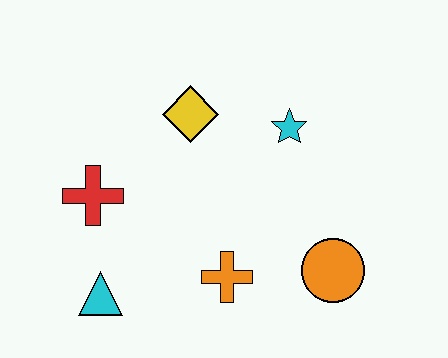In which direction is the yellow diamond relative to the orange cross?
The yellow diamond is above the orange cross.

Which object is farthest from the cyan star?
The cyan triangle is farthest from the cyan star.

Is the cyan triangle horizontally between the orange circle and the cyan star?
No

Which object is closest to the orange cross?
The orange circle is closest to the orange cross.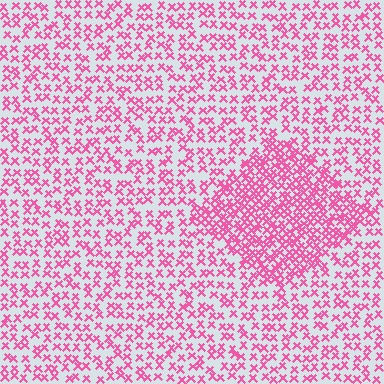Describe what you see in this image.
The image contains small pink elements arranged at two different densities. A diamond-shaped region is visible where the elements are more densely packed than the surrounding area.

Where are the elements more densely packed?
The elements are more densely packed inside the diamond boundary.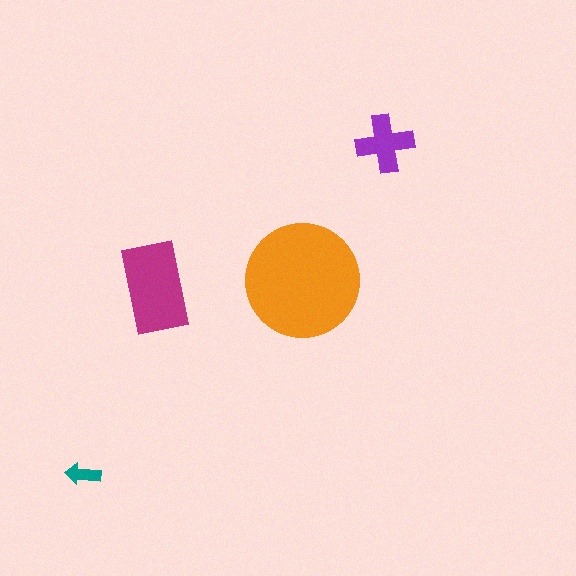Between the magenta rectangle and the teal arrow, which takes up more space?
The magenta rectangle.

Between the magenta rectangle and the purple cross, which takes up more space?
The magenta rectangle.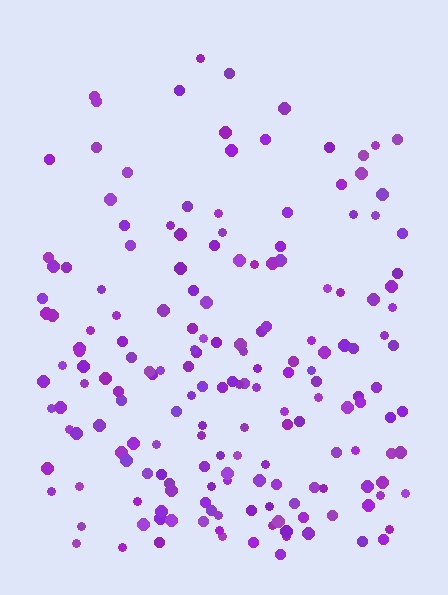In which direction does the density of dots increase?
From top to bottom, with the bottom side densest.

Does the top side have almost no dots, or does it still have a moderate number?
Still a moderate number, just noticeably fewer than the bottom.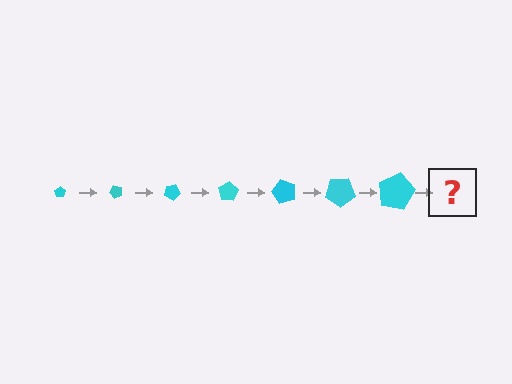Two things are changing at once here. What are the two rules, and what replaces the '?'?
The two rules are that the pentagon grows larger each step and it rotates 50 degrees each step. The '?' should be a pentagon, larger than the previous one and rotated 350 degrees from the start.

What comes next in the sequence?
The next element should be a pentagon, larger than the previous one and rotated 350 degrees from the start.